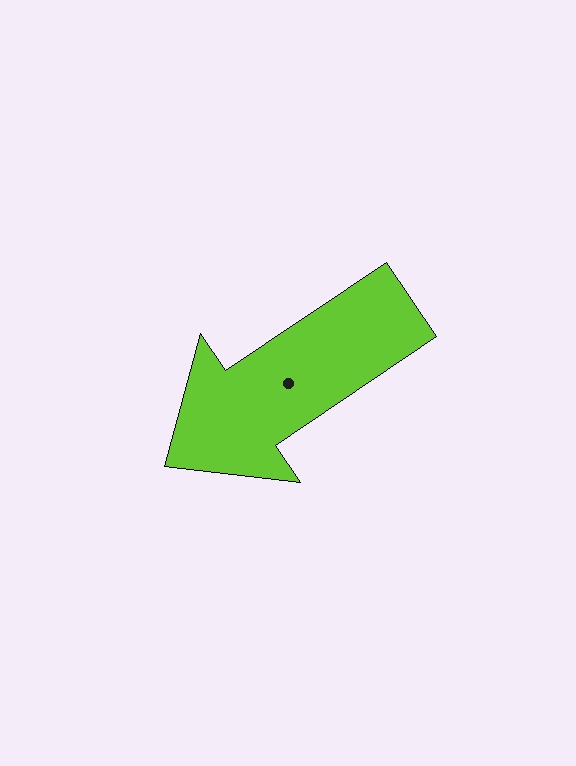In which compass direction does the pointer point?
Southwest.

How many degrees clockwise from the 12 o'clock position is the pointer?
Approximately 236 degrees.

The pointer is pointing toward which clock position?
Roughly 8 o'clock.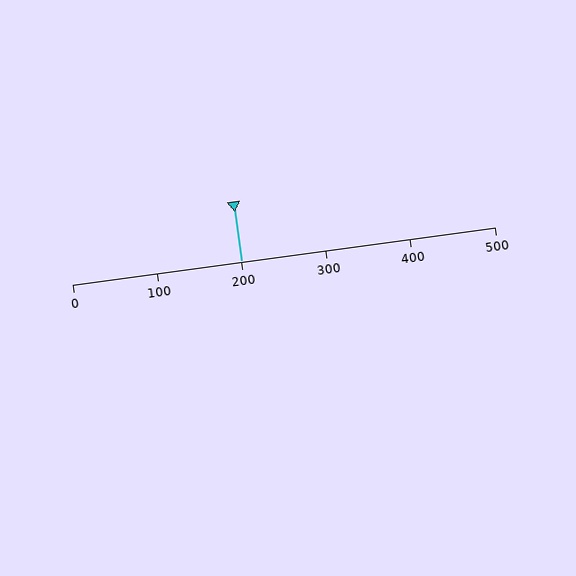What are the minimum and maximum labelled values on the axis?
The axis runs from 0 to 500.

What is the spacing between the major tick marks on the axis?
The major ticks are spaced 100 apart.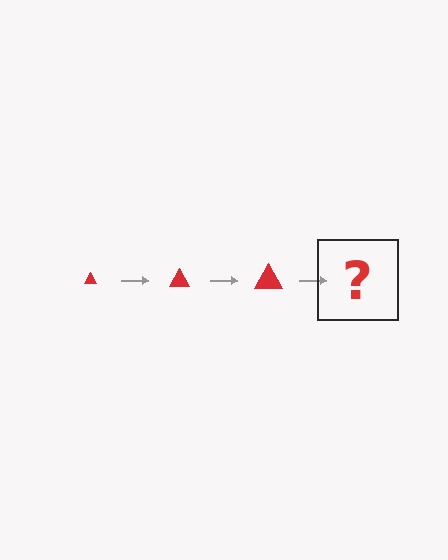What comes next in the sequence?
The next element should be a red triangle, larger than the previous one.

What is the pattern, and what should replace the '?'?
The pattern is that the triangle gets progressively larger each step. The '?' should be a red triangle, larger than the previous one.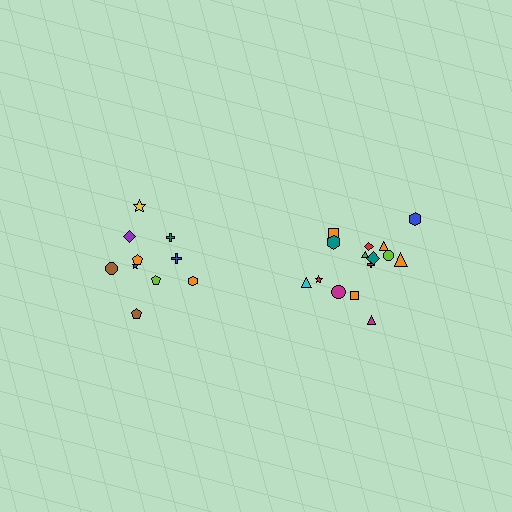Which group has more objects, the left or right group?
The right group.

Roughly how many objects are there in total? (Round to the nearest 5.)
Roughly 25 objects in total.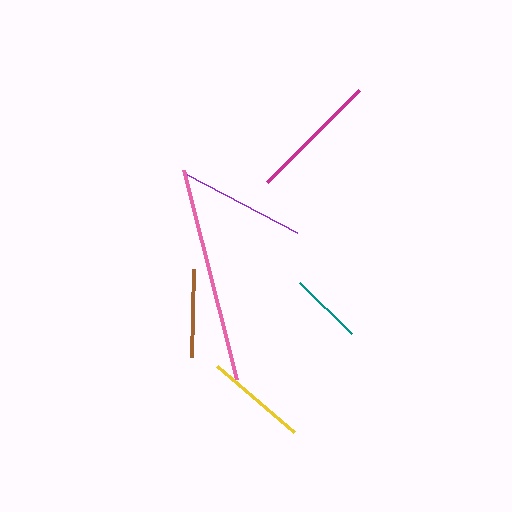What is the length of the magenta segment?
The magenta segment is approximately 131 pixels long.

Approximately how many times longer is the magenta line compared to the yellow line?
The magenta line is approximately 1.3 times the length of the yellow line.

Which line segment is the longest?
The pink line is the longest at approximately 216 pixels.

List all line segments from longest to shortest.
From longest to shortest: pink, magenta, purple, yellow, brown, teal.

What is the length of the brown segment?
The brown segment is approximately 87 pixels long.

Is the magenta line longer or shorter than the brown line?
The magenta line is longer than the brown line.